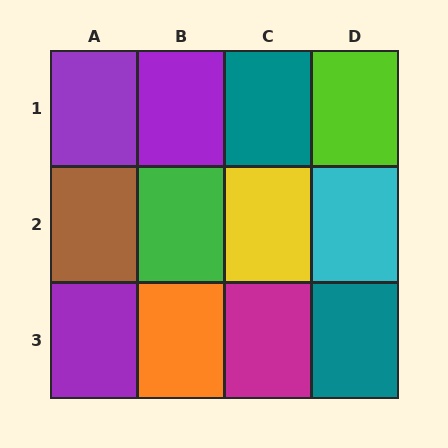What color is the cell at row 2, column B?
Green.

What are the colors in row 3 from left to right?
Purple, orange, magenta, teal.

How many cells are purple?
3 cells are purple.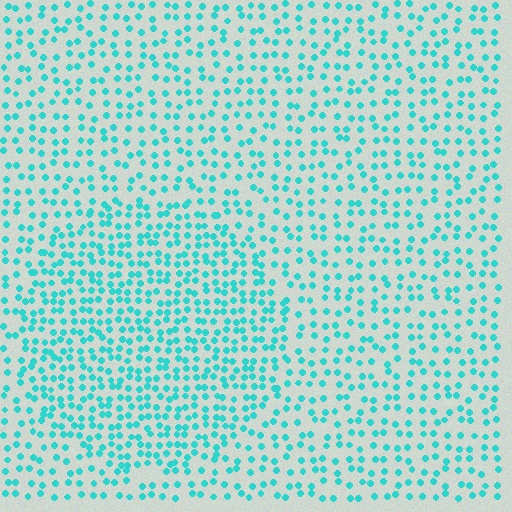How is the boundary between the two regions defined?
The boundary is defined by a change in element density (approximately 1.6x ratio). All elements are the same color, size, and shape.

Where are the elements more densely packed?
The elements are more densely packed inside the circle boundary.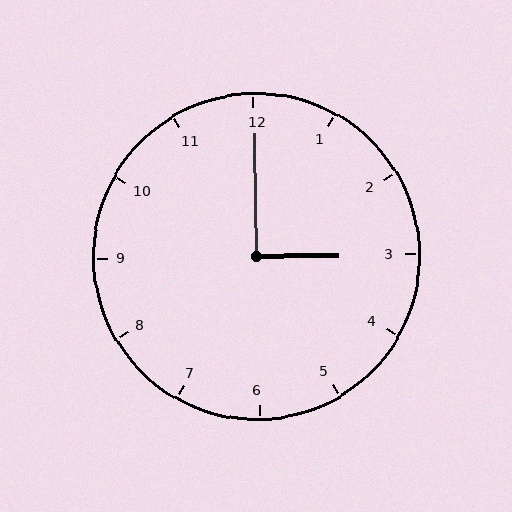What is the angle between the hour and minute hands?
Approximately 90 degrees.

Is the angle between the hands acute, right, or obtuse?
It is right.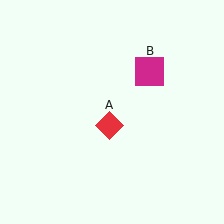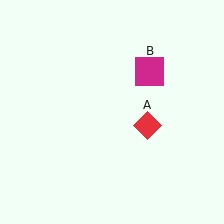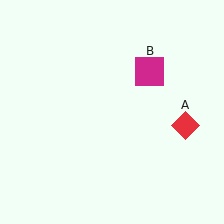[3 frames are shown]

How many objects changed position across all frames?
1 object changed position: red diamond (object A).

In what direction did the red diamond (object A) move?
The red diamond (object A) moved right.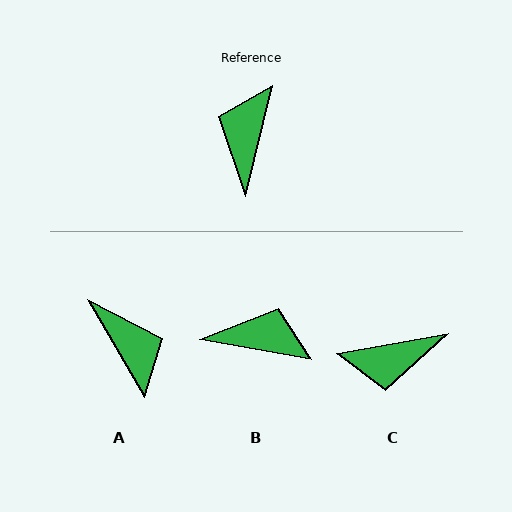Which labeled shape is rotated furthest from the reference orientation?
A, about 137 degrees away.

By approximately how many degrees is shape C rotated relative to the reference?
Approximately 113 degrees counter-clockwise.